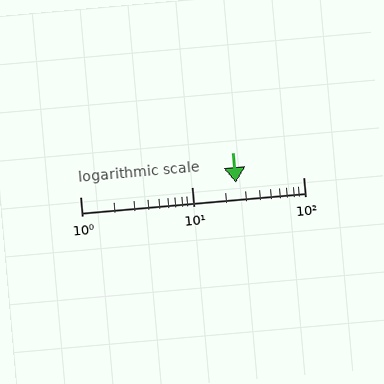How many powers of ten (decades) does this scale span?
The scale spans 2 decades, from 1 to 100.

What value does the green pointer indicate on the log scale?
The pointer indicates approximately 25.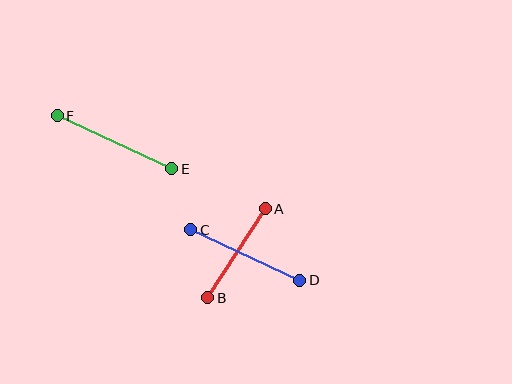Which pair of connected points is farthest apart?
Points E and F are farthest apart.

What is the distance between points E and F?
The distance is approximately 126 pixels.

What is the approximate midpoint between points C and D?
The midpoint is at approximately (245, 255) pixels.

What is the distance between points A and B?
The distance is approximately 106 pixels.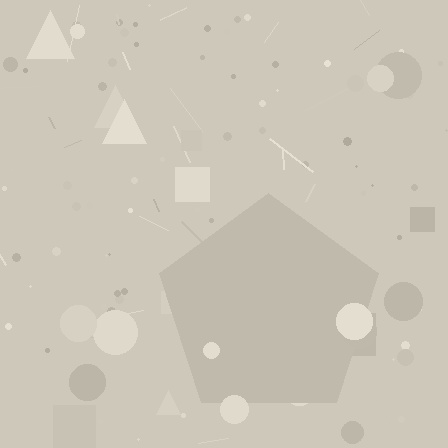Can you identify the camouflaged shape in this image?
The camouflaged shape is a pentagon.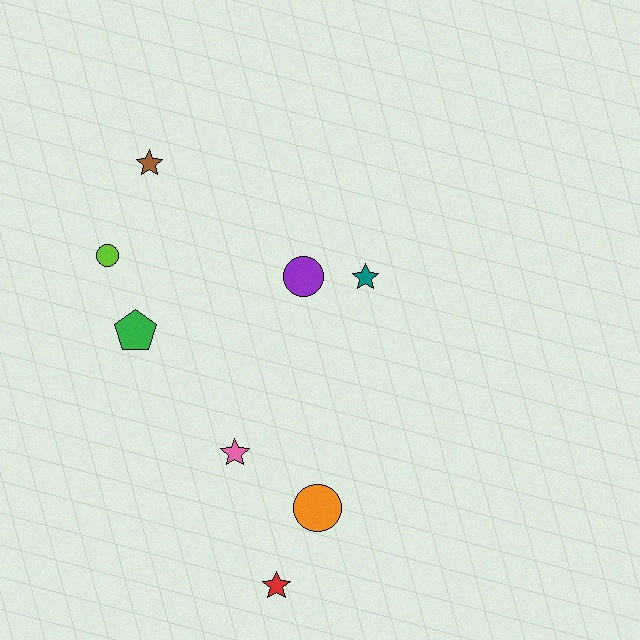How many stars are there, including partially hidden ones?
There are 4 stars.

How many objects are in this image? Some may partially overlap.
There are 8 objects.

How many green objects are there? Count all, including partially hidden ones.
There is 1 green object.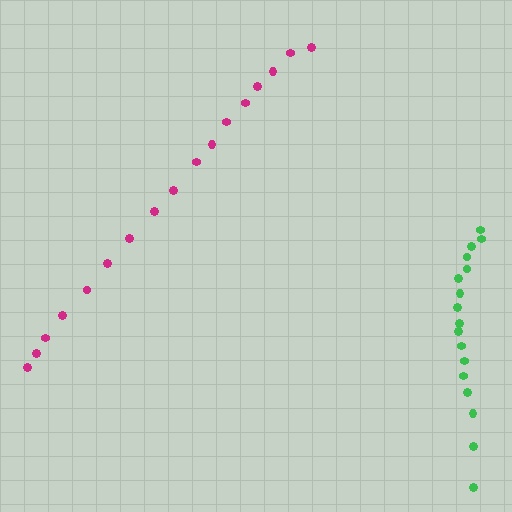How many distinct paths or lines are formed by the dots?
There are 2 distinct paths.